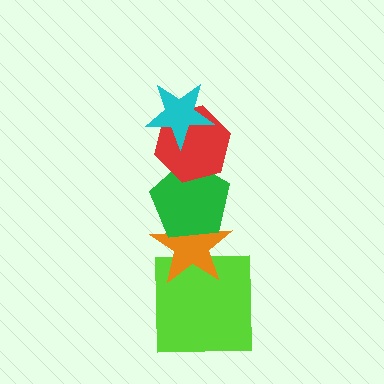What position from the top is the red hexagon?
The red hexagon is 2nd from the top.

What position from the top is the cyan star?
The cyan star is 1st from the top.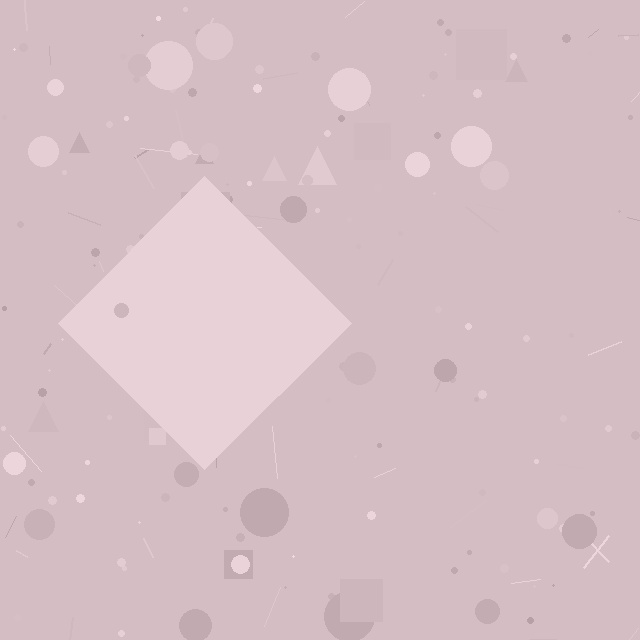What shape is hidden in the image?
A diamond is hidden in the image.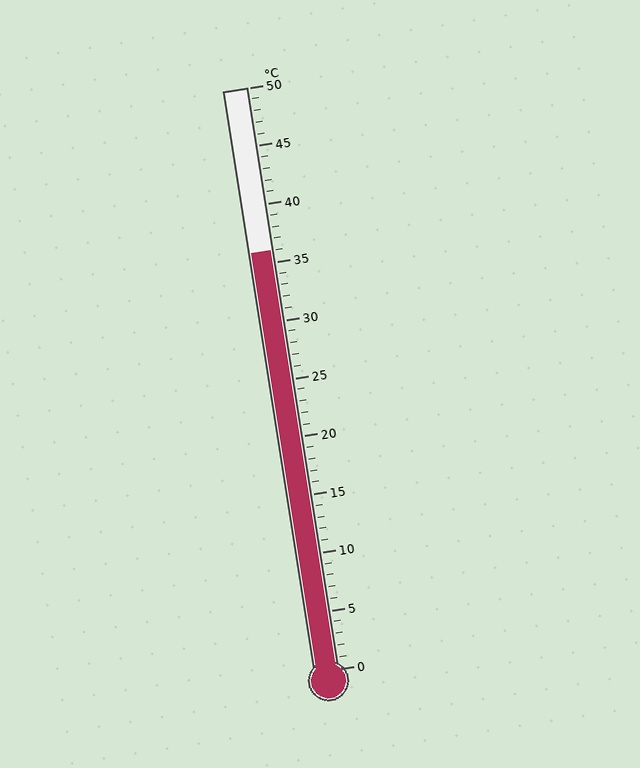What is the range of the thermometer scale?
The thermometer scale ranges from 0°C to 50°C.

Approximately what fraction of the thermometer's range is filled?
The thermometer is filled to approximately 70% of its range.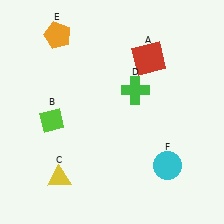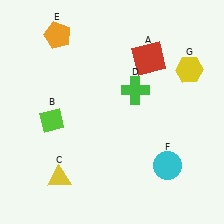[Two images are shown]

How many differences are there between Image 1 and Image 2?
There is 1 difference between the two images.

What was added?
A yellow hexagon (G) was added in Image 2.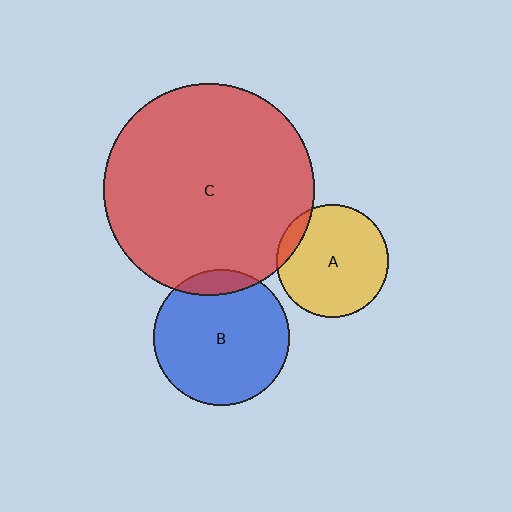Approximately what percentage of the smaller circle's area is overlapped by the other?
Approximately 10%.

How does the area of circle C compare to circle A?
Approximately 3.5 times.